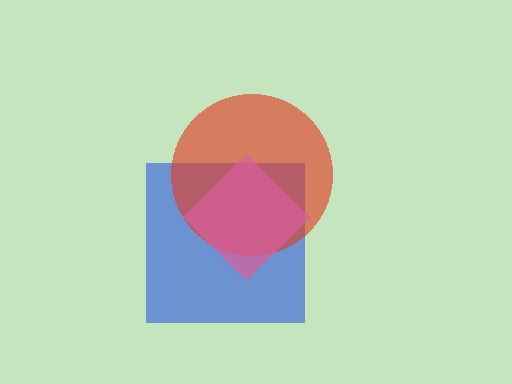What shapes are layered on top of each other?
The layered shapes are: a blue square, a red circle, a pink diamond.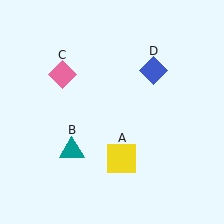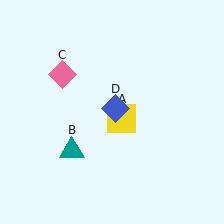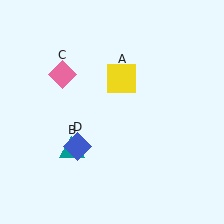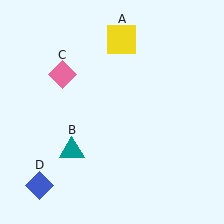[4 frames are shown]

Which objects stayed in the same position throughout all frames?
Teal triangle (object B) and pink diamond (object C) remained stationary.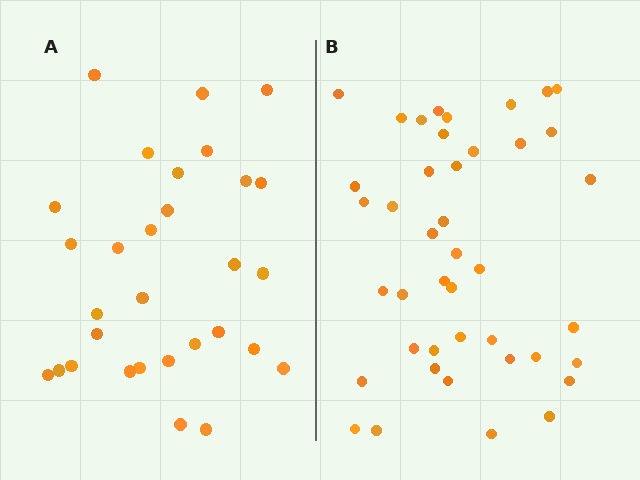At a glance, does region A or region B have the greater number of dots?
Region B (the right region) has more dots.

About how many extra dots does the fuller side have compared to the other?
Region B has roughly 12 or so more dots than region A.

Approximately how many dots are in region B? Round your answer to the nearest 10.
About 40 dots. (The exact count is 42, which rounds to 40.)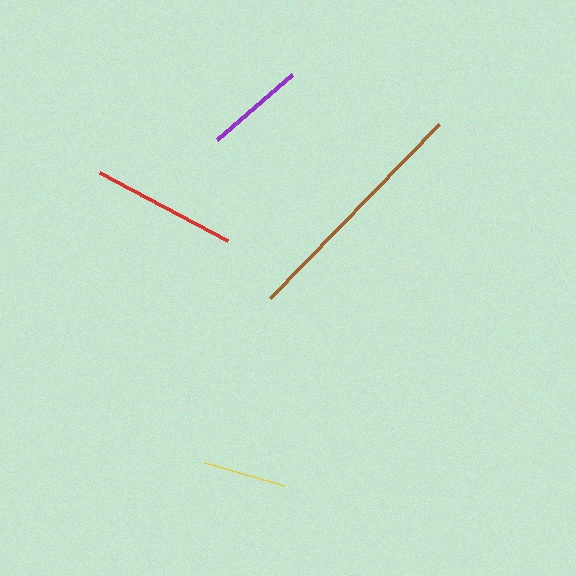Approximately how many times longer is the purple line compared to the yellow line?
The purple line is approximately 1.2 times the length of the yellow line.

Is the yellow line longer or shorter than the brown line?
The brown line is longer than the yellow line.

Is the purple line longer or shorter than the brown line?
The brown line is longer than the purple line.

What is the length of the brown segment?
The brown segment is approximately 242 pixels long.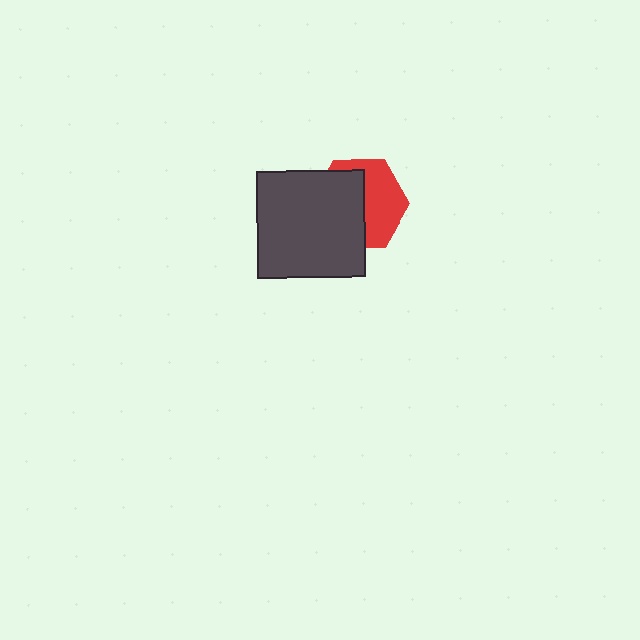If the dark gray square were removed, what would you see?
You would see the complete red hexagon.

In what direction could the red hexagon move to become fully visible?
The red hexagon could move right. That would shift it out from behind the dark gray square entirely.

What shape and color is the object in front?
The object in front is a dark gray square.